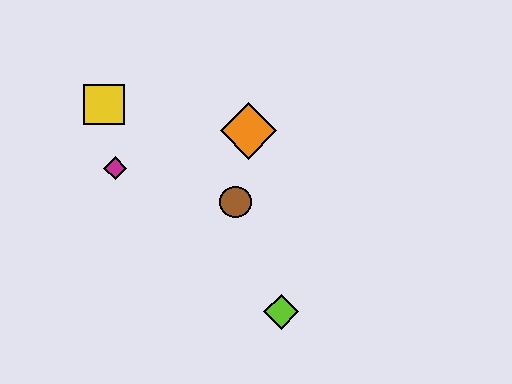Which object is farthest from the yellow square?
The lime diamond is farthest from the yellow square.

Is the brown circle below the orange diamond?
Yes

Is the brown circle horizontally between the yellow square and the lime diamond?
Yes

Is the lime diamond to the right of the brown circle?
Yes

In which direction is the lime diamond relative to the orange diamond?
The lime diamond is below the orange diamond.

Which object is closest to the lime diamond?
The brown circle is closest to the lime diamond.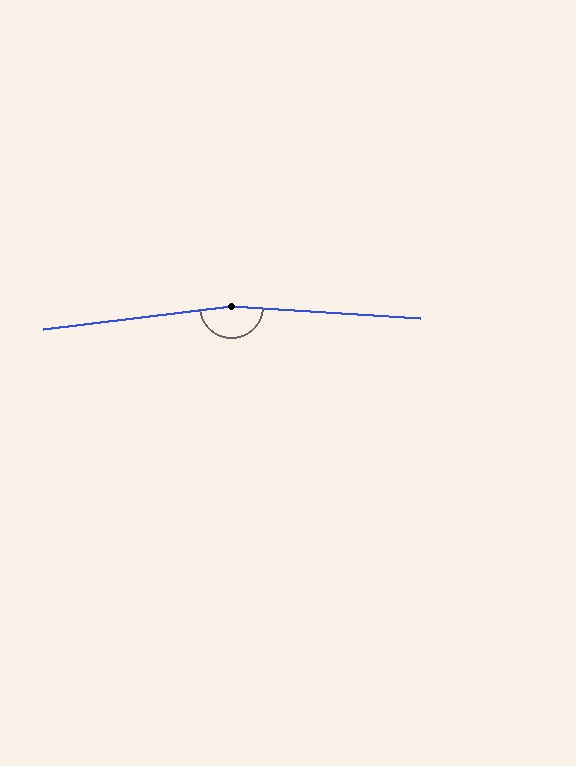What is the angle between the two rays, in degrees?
Approximately 169 degrees.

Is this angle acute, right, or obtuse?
It is obtuse.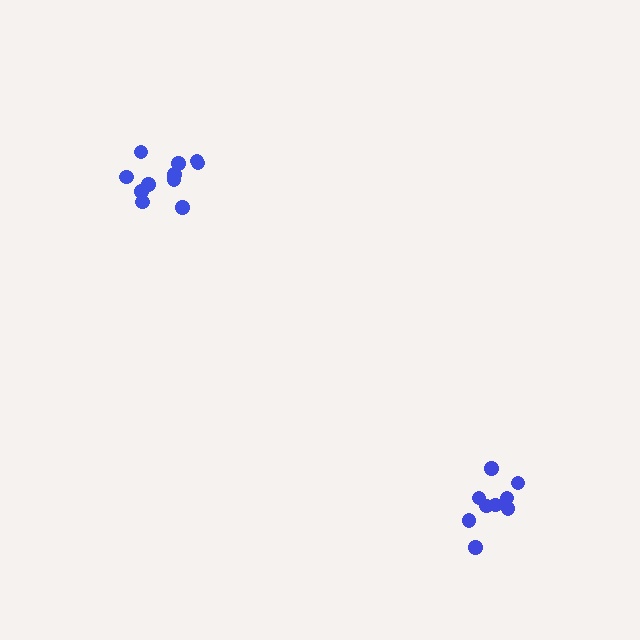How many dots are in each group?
Group 1: 9 dots, Group 2: 12 dots (21 total).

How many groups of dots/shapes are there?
There are 2 groups.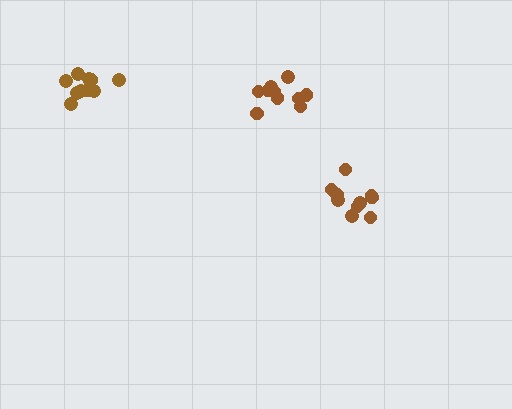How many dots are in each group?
Group 1: 10 dots, Group 2: 10 dots, Group 3: 10 dots (30 total).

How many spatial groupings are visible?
There are 3 spatial groupings.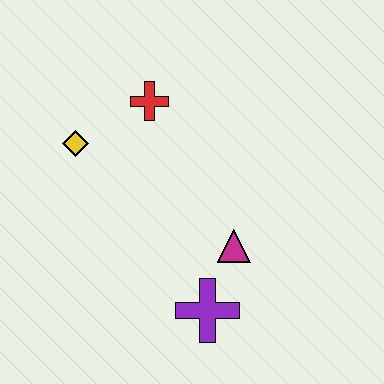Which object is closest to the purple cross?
The magenta triangle is closest to the purple cross.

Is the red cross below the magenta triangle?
No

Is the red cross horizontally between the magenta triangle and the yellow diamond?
Yes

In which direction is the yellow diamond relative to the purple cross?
The yellow diamond is above the purple cross.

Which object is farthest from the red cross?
The purple cross is farthest from the red cross.